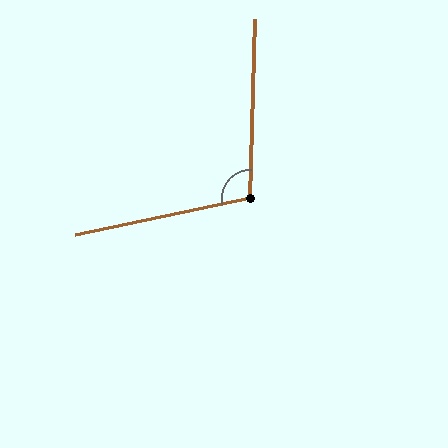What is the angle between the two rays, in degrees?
Approximately 104 degrees.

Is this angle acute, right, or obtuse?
It is obtuse.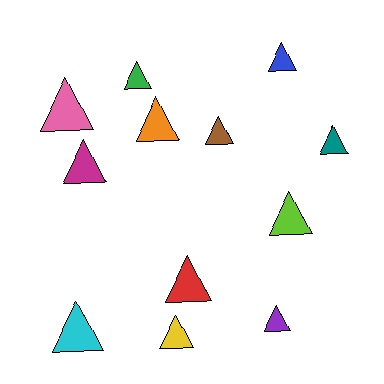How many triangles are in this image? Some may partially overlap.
There are 12 triangles.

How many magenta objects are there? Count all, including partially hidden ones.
There is 1 magenta object.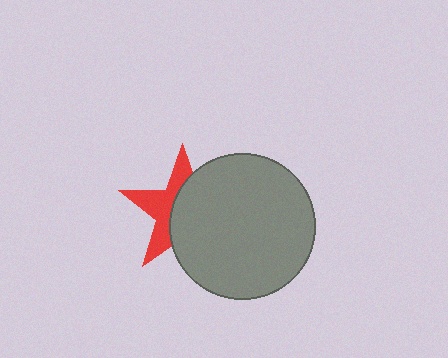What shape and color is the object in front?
The object in front is a gray circle.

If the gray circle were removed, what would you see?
You would see the complete red star.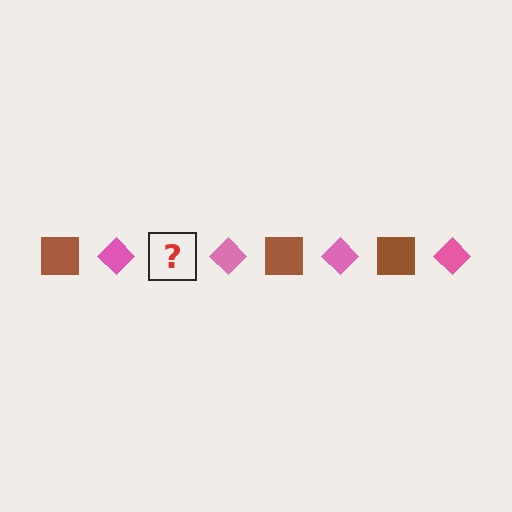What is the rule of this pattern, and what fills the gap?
The rule is that the pattern alternates between brown square and pink diamond. The gap should be filled with a brown square.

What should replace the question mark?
The question mark should be replaced with a brown square.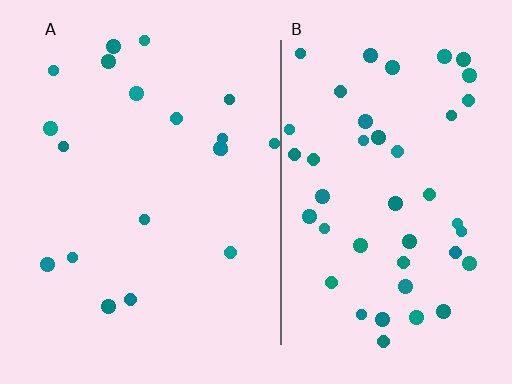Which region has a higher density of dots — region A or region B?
B (the right).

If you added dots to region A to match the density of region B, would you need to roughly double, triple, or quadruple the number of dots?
Approximately double.